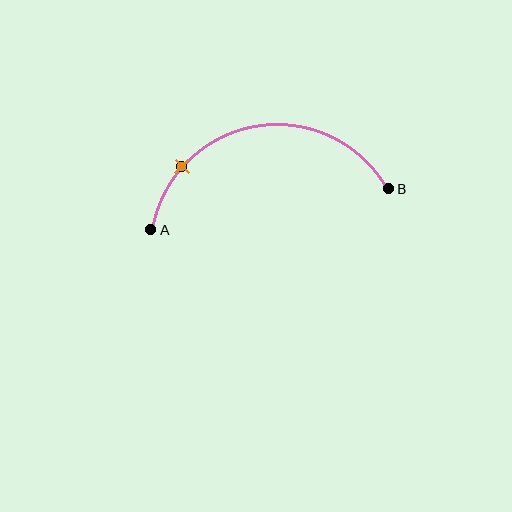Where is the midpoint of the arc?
The arc midpoint is the point on the curve farthest from the straight line joining A and B. It sits above that line.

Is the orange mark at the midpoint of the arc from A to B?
No. The orange mark lies on the arc but is closer to endpoint A. The arc midpoint would be at the point on the curve equidistant along the arc from both A and B.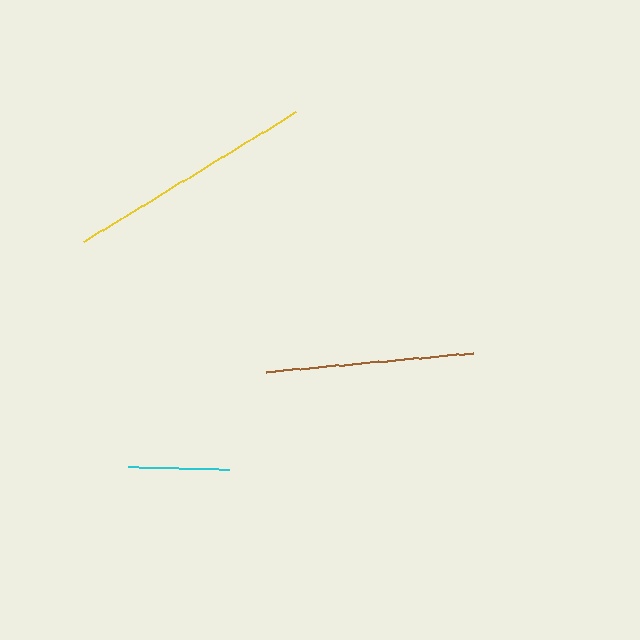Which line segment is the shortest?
The cyan line is the shortest at approximately 101 pixels.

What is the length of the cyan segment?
The cyan segment is approximately 101 pixels long.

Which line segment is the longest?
The yellow line is the longest at approximately 249 pixels.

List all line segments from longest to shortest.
From longest to shortest: yellow, brown, cyan.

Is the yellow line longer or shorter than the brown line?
The yellow line is longer than the brown line.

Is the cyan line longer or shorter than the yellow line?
The yellow line is longer than the cyan line.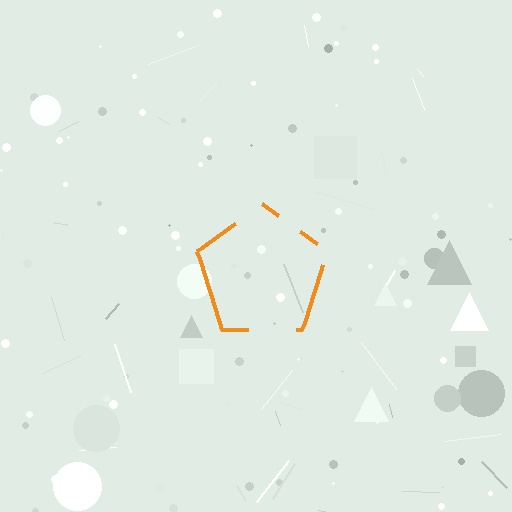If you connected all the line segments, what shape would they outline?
They would outline a pentagon.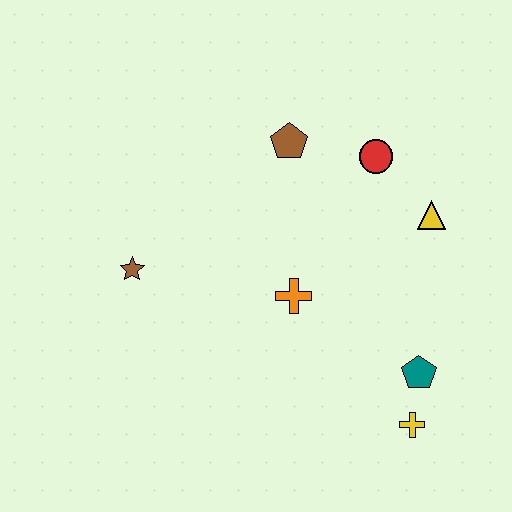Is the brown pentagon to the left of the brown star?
No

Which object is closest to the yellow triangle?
The red circle is closest to the yellow triangle.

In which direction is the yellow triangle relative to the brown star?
The yellow triangle is to the right of the brown star.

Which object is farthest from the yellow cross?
The brown star is farthest from the yellow cross.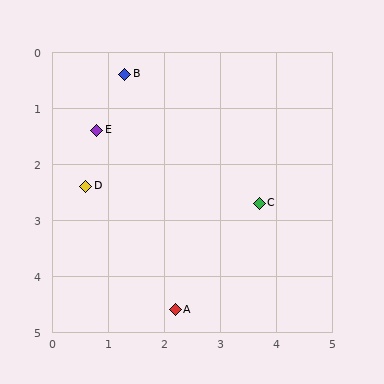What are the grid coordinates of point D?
Point D is at approximately (0.6, 2.4).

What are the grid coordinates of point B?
Point B is at approximately (1.3, 0.4).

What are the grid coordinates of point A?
Point A is at approximately (2.2, 4.6).